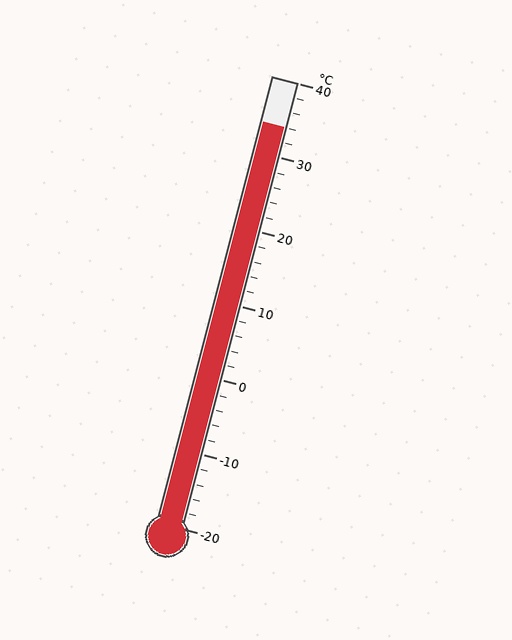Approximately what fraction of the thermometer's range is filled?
The thermometer is filled to approximately 90% of its range.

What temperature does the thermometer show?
The thermometer shows approximately 34°C.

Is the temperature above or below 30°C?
The temperature is above 30°C.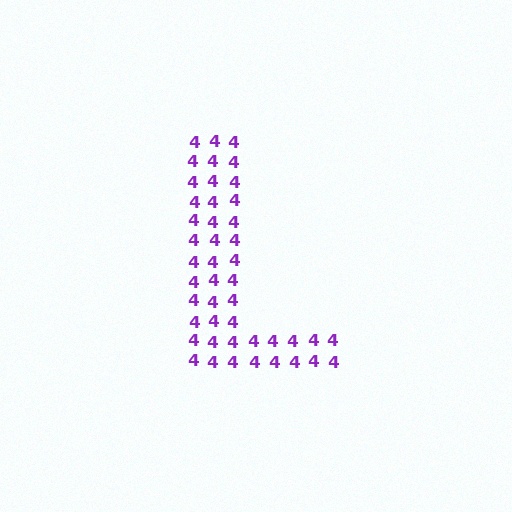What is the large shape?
The large shape is the letter L.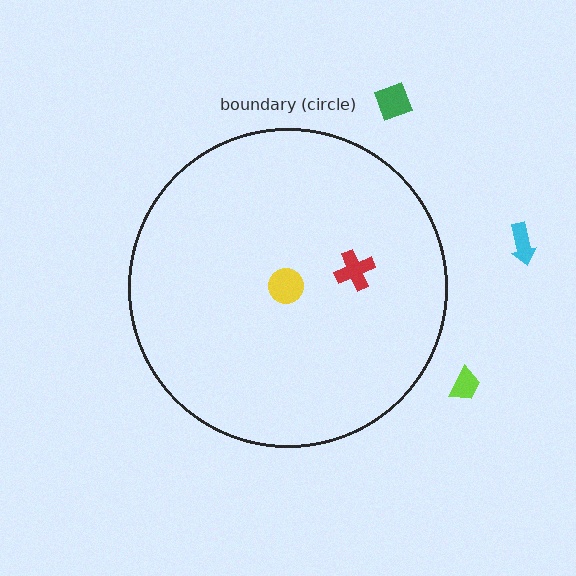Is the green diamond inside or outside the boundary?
Outside.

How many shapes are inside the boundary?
2 inside, 3 outside.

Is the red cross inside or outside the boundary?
Inside.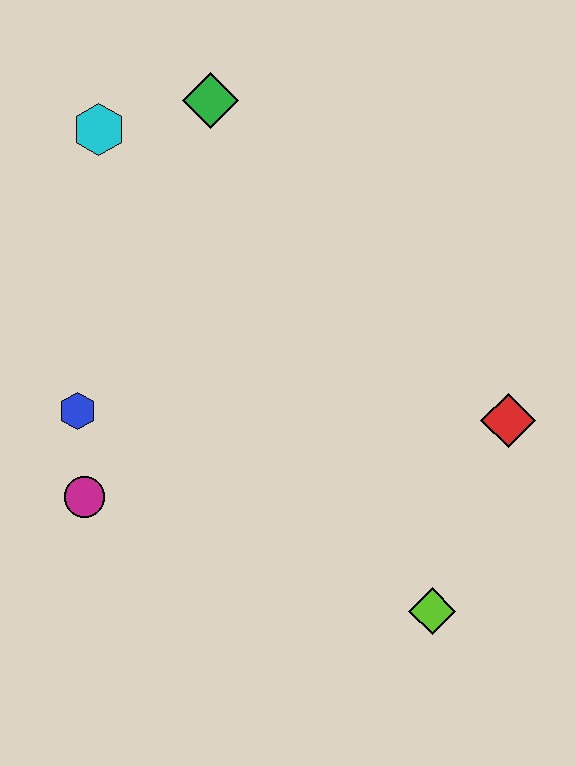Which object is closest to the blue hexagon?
The magenta circle is closest to the blue hexagon.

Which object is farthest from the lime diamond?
The cyan hexagon is farthest from the lime diamond.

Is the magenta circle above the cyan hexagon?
No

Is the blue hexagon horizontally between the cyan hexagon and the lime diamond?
No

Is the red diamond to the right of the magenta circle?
Yes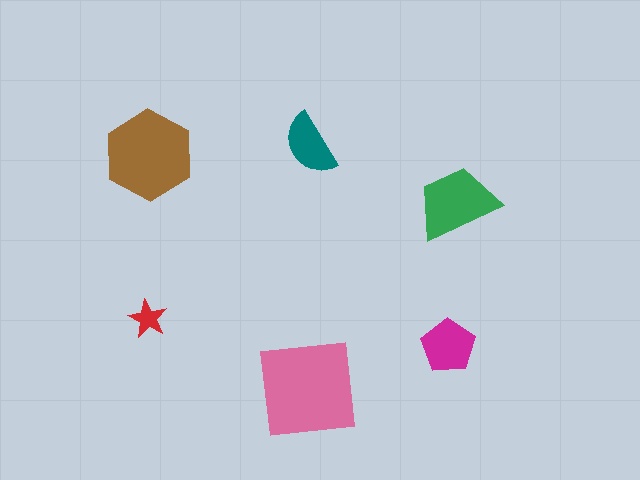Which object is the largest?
The pink square.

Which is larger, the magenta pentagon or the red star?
The magenta pentagon.